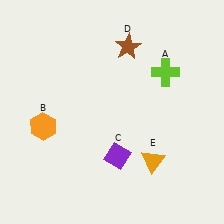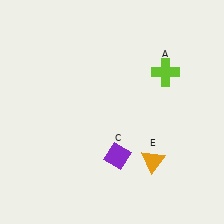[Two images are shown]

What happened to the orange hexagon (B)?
The orange hexagon (B) was removed in Image 2. It was in the bottom-left area of Image 1.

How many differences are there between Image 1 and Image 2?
There are 2 differences between the two images.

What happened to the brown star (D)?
The brown star (D) was removed in Image 2. It was in the top-right area of Image 1.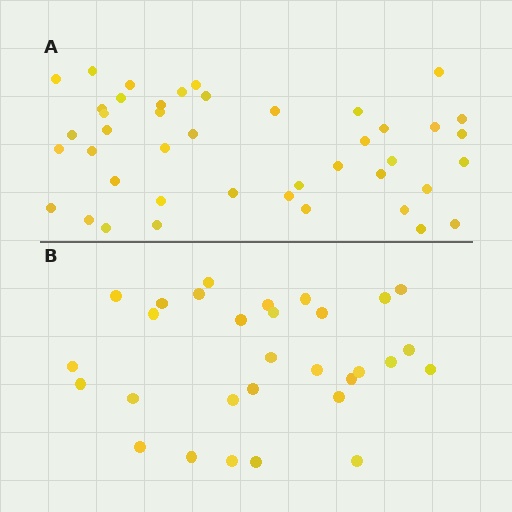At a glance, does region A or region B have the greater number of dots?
Region A (the top region) has more dots.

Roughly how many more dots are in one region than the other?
Region A has approximately 15 more dots than region B.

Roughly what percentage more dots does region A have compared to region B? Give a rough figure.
About 45% more.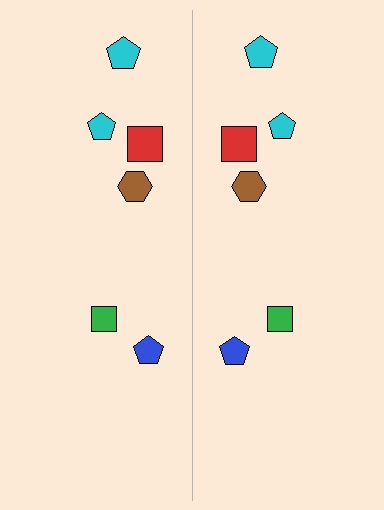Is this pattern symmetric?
Yes, this pattern has bilateral (reflection) symmetry.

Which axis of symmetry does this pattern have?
The pattern has a vertical axis of symmetry running through the center of the image.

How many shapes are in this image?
There are 12 shapes in this image.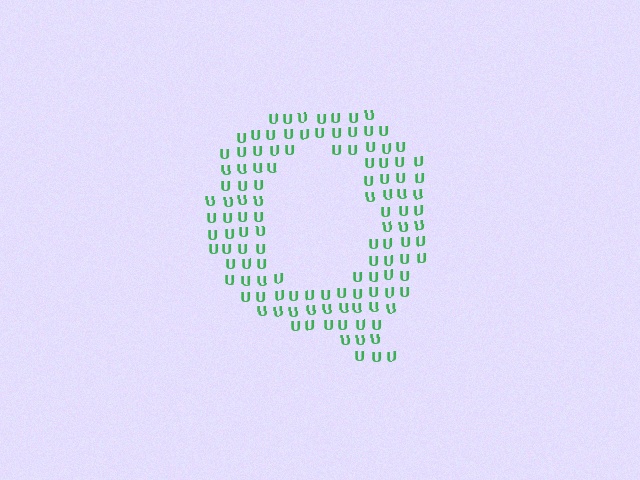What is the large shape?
The large shape is the letter Q.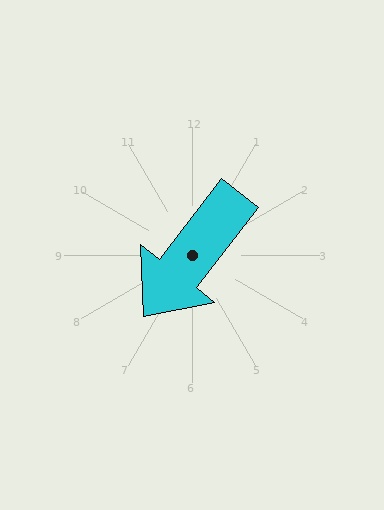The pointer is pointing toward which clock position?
Roughly 7 o'clock.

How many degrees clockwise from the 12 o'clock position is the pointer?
Approximately 218 degrees.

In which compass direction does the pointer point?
Southwest.